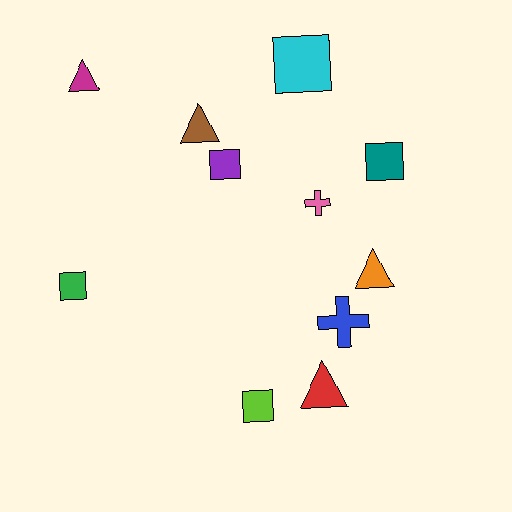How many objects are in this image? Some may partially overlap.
There are 11 objects.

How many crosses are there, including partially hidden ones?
There are 2 crosses.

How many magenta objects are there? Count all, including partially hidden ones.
There is 1 magenta object.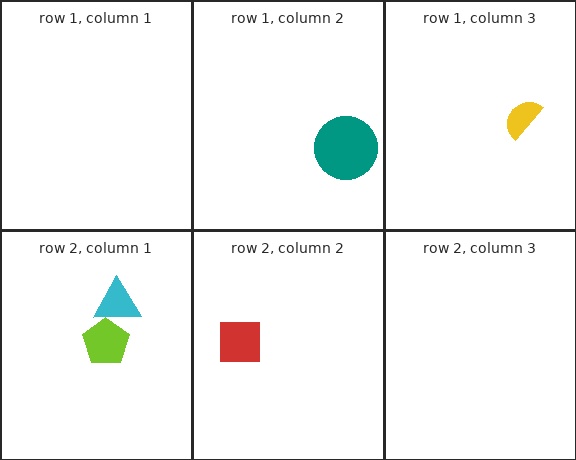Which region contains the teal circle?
The row 1, column 2 region.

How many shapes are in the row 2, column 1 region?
2.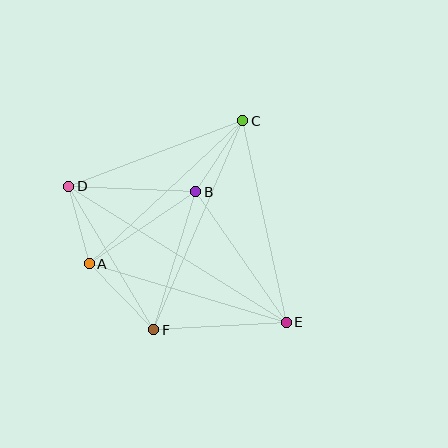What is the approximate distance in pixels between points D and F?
The distance between D and F is approximately 167 pixels.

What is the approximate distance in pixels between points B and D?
The distance between B and D is approximately 127 pixels.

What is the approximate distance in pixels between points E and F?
The distance between E and F is approximately 133 pixels.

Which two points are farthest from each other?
Points D and E are farthest from each other.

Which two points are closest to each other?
Points A and D are closest to each other.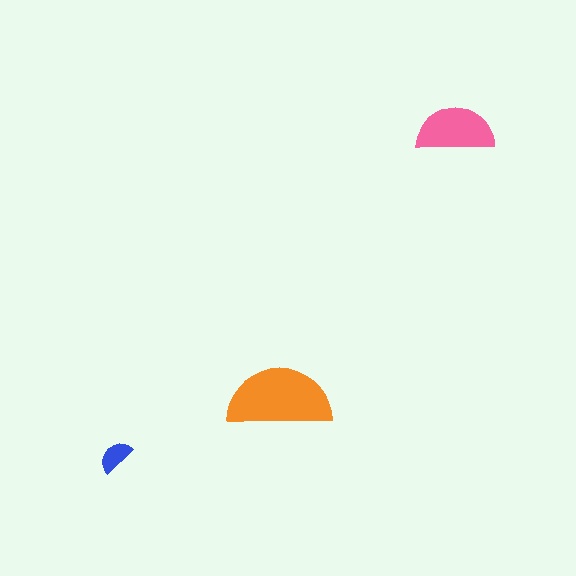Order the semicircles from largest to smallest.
the orange one, the pink one, the blue one.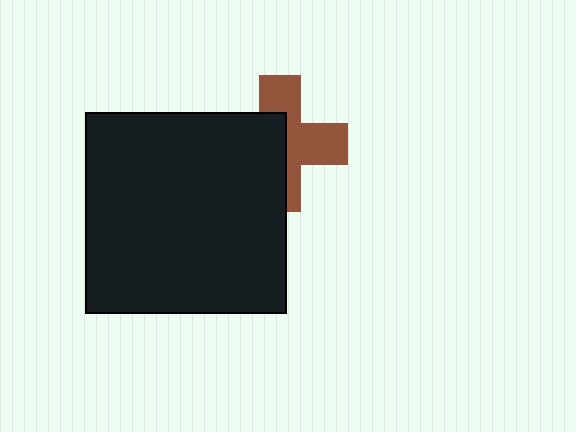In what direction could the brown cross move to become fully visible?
The brown cross could move right. That would shift it out from behind the black square entirely.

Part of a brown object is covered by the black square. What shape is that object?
It is a cross.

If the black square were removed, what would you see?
You would see the complete brown cross.